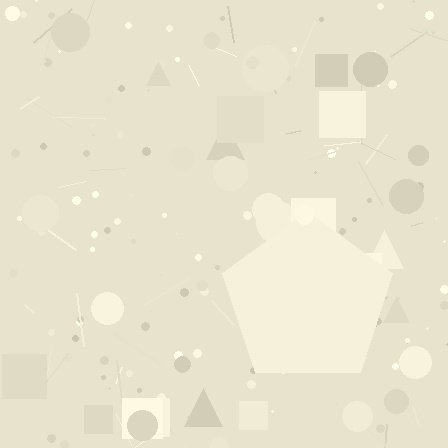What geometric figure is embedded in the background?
A pentagon is embedded in the background.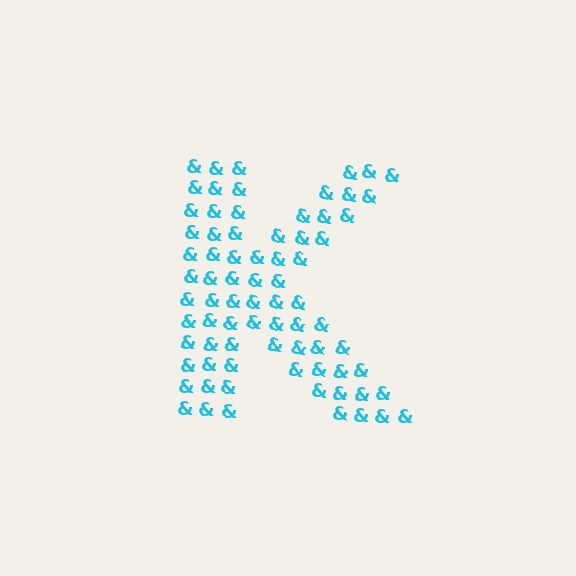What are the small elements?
The small elements are ampersands.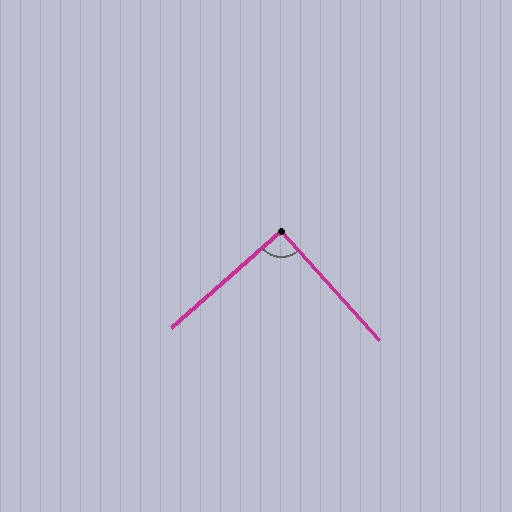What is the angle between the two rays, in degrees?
Approximately 90 degrees.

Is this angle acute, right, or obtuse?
It is approximately a right angle.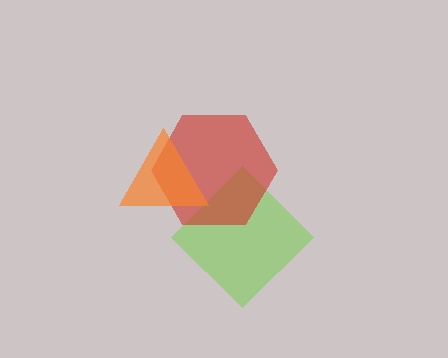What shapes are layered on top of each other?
The layered shapes are: a lime diamond, a red hexagon, an orange triangle.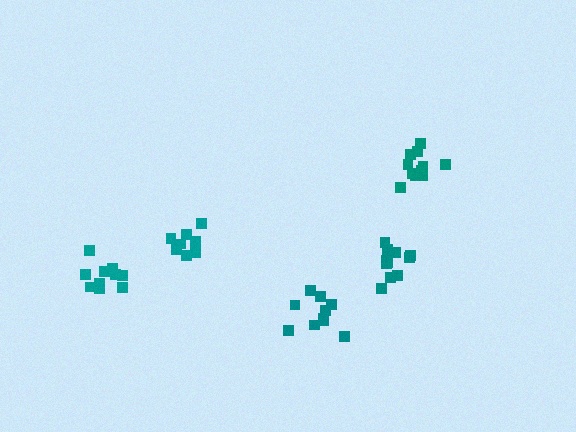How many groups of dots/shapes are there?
There are 5 groups.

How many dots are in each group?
Group 1: 8 dots, Group 2: 11 dots, Group 3: 10 dots, Group 4: 10 dots, Group 5: 11 dots (50 total).